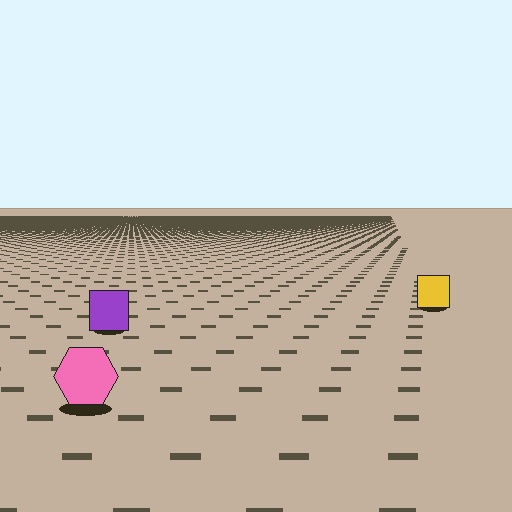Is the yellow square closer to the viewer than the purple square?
No. The purple square is closer — you can tell from the texture gradient: the ground texture is coarser near it.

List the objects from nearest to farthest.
From nearest to farthest: the pink hexagon, the purple square, the yellow square.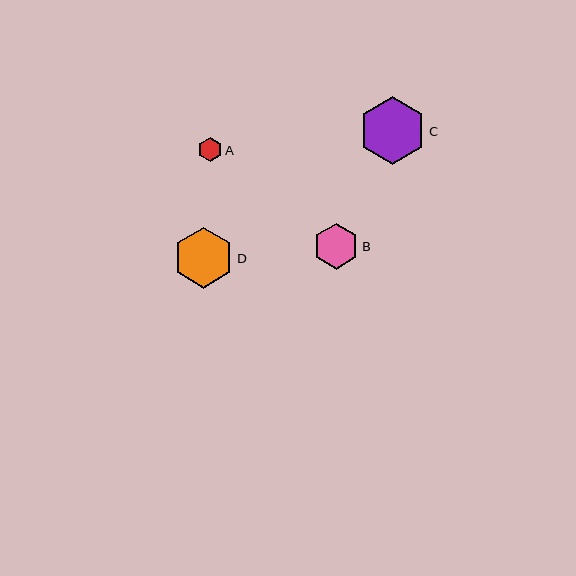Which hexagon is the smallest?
Hexagon A is the smallest with a size of approximately 24 pixels.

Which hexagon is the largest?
Hexagon C is the largest with a size of approximately 68 pixels.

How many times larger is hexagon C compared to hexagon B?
Hexagon C is approximately 1.5 times the size of hexagon B.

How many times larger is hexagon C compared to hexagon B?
Hexagon C is approximately 1.5 times the size of hexagon B.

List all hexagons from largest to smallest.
From largest to smallest: C, D, B, A.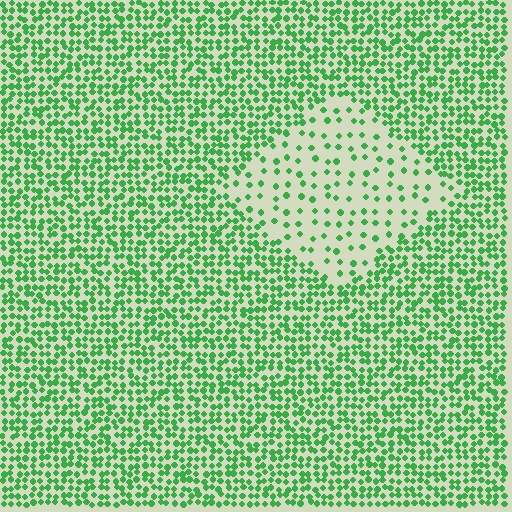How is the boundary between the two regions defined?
The boundary is defined by a change in element density (approximately 2.9x ratio). All elements are the same color, size, and shape.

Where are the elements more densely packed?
The elements are more densely packed outside the diamond boundary.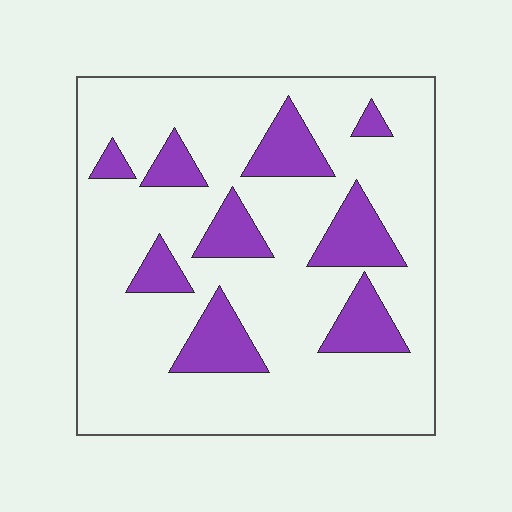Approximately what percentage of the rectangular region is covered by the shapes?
Approximately 20%.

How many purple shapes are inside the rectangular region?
9.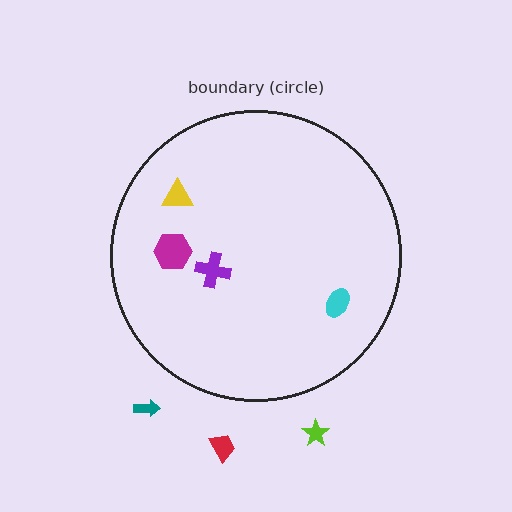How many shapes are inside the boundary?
4 inside, 3 outside.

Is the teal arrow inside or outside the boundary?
Outside.